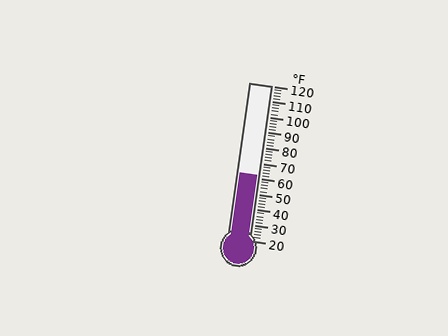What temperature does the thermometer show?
The thermometer shows approximately 62°F.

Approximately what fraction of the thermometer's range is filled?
The thermometer is filled to approximately 40% of its range.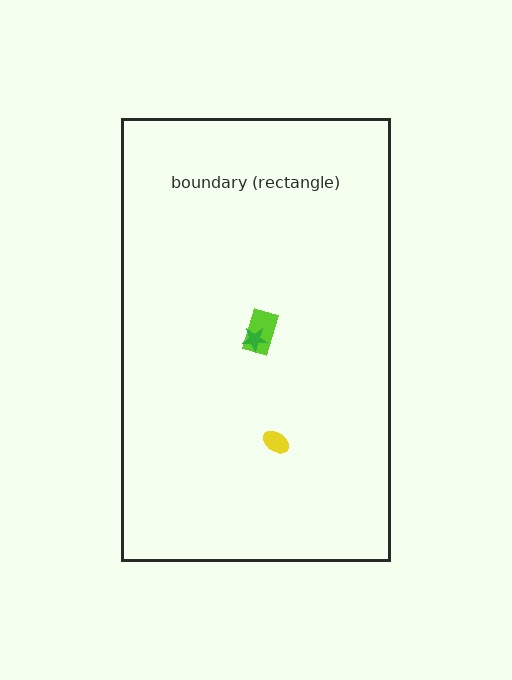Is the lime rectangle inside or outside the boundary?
Inside.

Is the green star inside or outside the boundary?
Inside.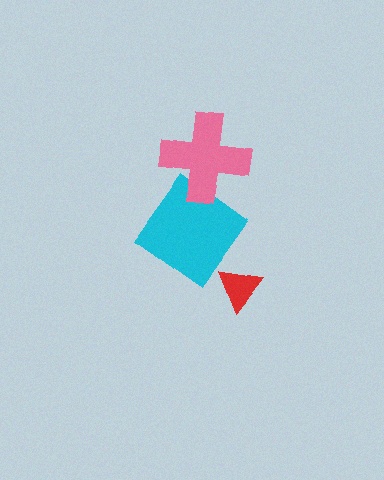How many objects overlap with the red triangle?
0 objects overlap with the red triangle.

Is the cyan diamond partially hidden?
Yes, it is partially covered by another shape.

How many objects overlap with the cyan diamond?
1 object overlaps with the cyan diamond.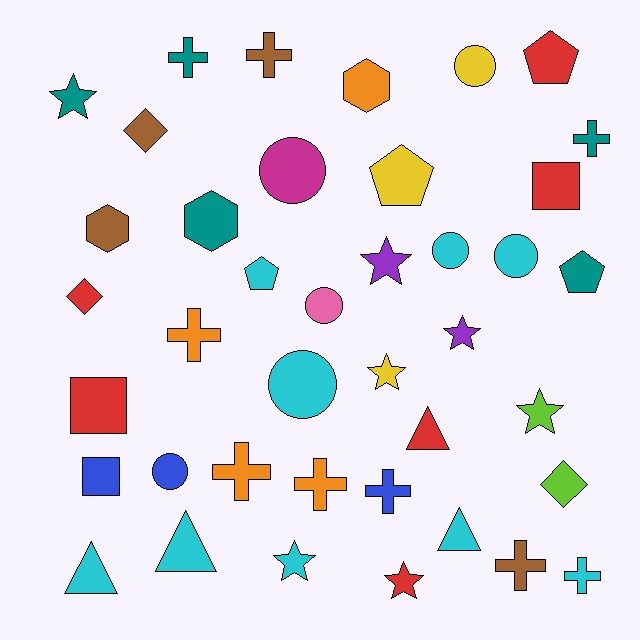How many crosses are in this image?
There are 9 crosses.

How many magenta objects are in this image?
There is 1 magenta object.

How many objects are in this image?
There are 40 objects.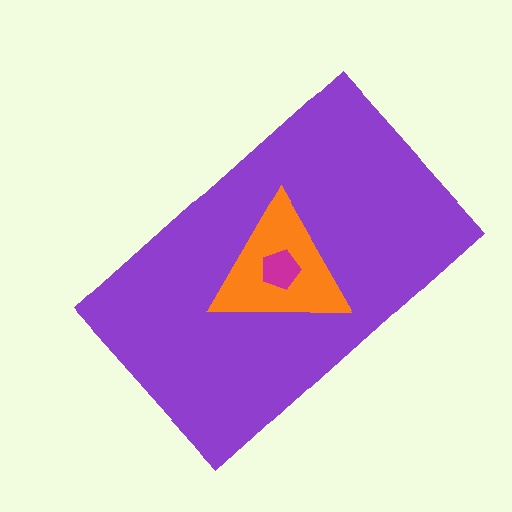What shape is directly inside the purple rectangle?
The orange triangle.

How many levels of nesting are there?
3.